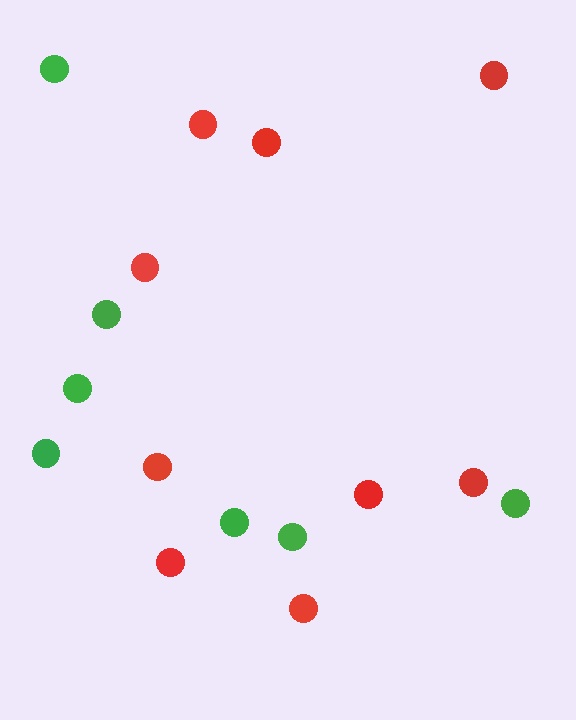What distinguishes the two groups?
There are 2 groups: one group of red circles (9) and one group of green circles (7).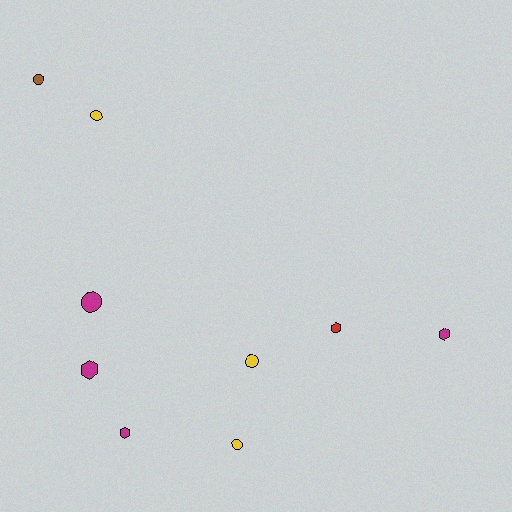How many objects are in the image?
There are 9 objects.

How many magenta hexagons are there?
There are 3 magenta hexagons.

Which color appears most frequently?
Magenta, with 4 objects.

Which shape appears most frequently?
Circle, with 5 objects.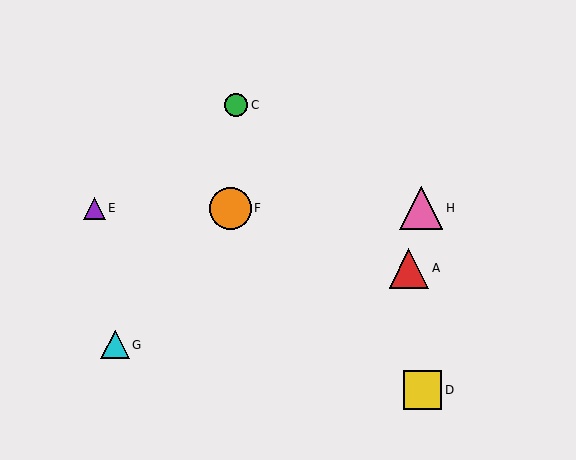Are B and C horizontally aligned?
No, B is at y≈208 and C is at y≈105.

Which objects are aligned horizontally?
Objects B, E, F, H are aligned horizontally.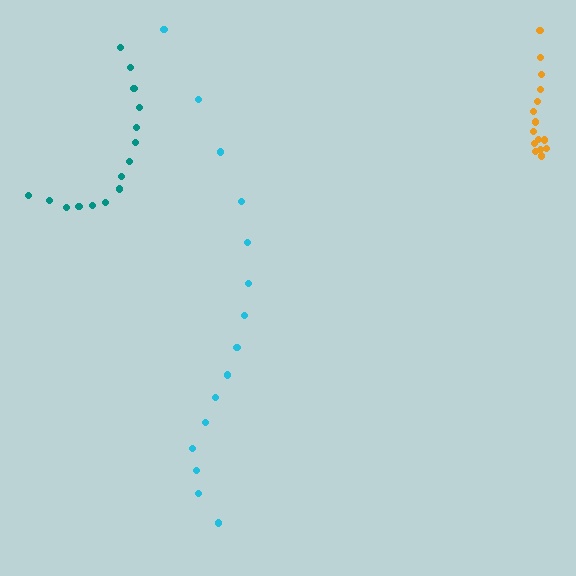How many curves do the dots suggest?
There are 3 distinct paths.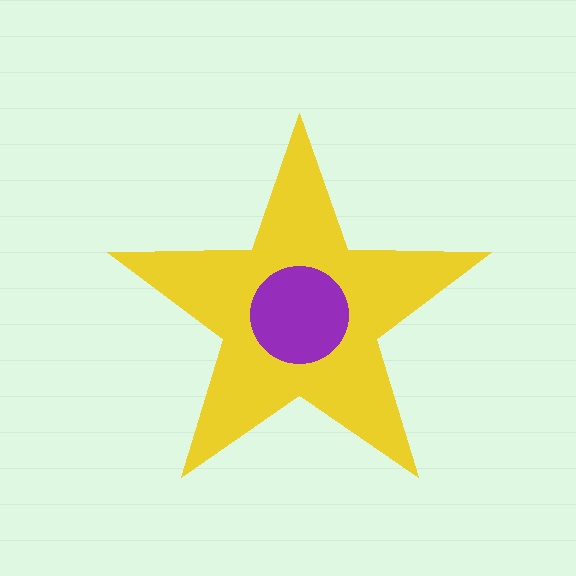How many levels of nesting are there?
2.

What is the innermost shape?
The purple circle.